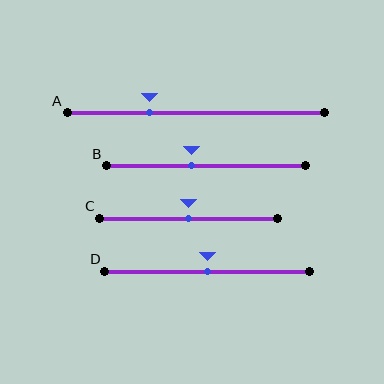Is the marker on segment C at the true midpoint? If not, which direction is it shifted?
Yes, the marker on segment C is at the true midpoint.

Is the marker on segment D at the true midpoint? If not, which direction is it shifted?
Yes, the marker on segment D is at the true midpoint.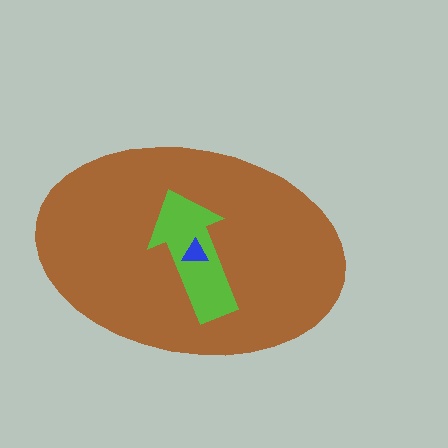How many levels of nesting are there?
3.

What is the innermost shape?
The blue triangle.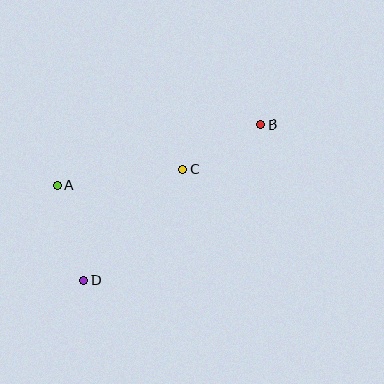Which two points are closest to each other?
Points B and C are closest to each other.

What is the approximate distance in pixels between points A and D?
The distance between A and D is approximately 99 pixels.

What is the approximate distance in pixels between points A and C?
The distance between A and C is approximately 127 pixels.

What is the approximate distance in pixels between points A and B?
The distance between A and B is approximately 213 pixels.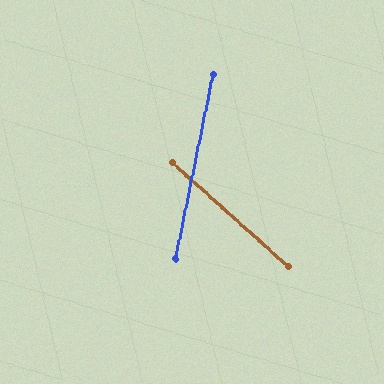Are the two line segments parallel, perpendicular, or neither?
Neither parallel nor perpendicular — they differ by about 59°.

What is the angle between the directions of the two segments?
Approximately 59 degrees.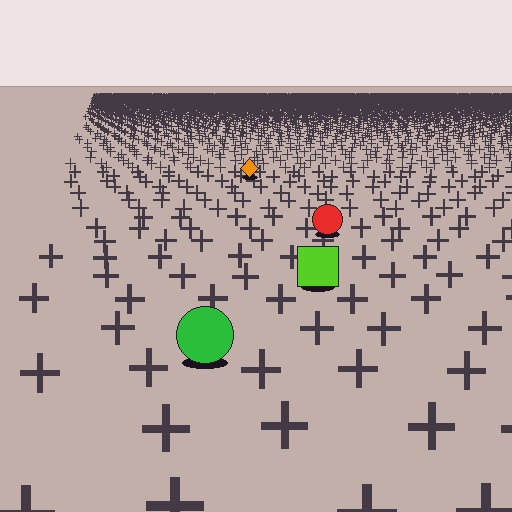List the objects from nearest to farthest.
From nearest to farthest: the green circle, the lime square, the red circle, the orange diamond.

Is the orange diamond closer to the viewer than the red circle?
No. The red circle is closer — you can tell from the texture gradient: the ground texture is coarser near it.